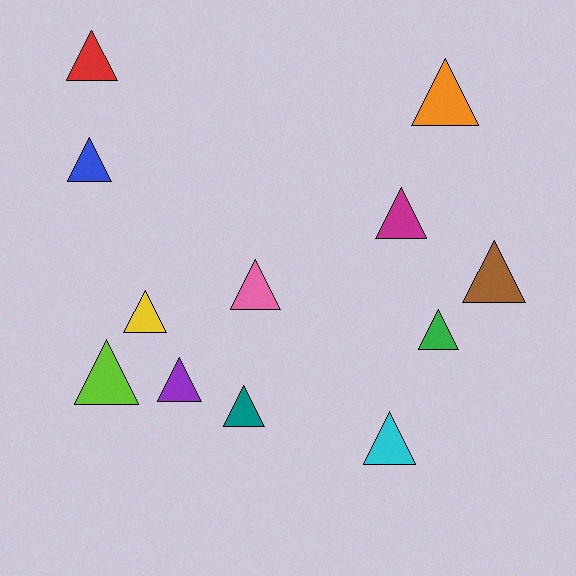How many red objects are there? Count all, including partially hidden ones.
There is 1 red object.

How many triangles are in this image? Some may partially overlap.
There are 12 triangles.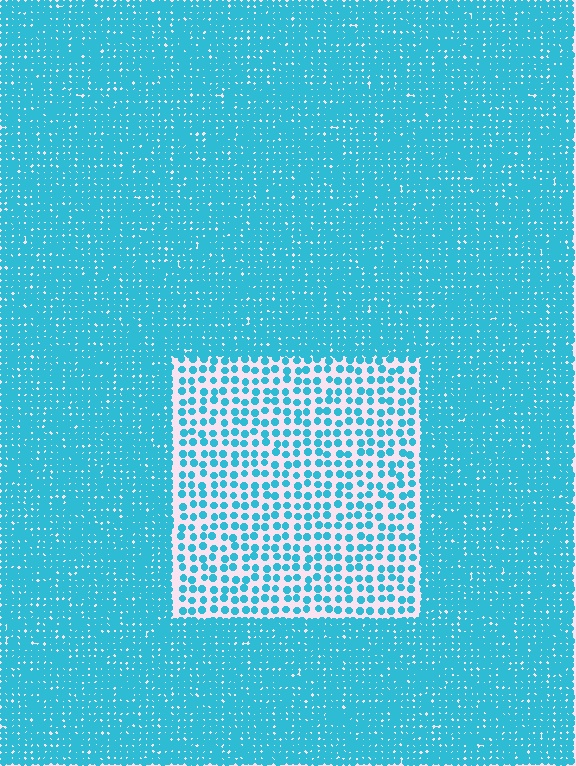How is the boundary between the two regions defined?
The boundary is defined by a change in element density (approximately 2.7x ratio). All elements are the same color, size, and shape.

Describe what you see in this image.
The image contains small cyan elements arranged at two different densities. A rectangle-shaped region is visible where the elements are less densely packed than the surrounding area.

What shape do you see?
I see a rectangle.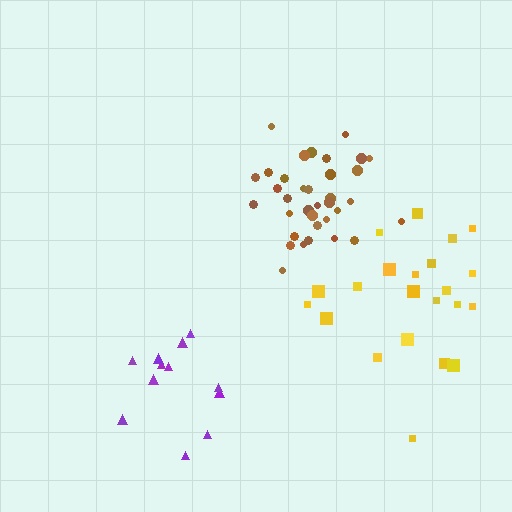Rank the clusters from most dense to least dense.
brown, yellow, purple.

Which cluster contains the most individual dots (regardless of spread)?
Brown (35).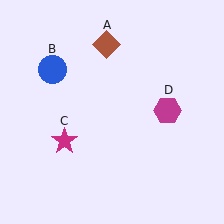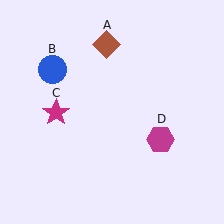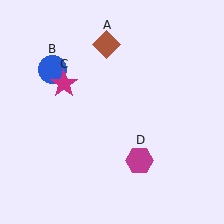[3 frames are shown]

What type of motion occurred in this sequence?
The magenta star (object C), magenta hexagon (object D) rotated clockwise around the center of the scene.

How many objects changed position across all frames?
2 objects changed position: magenta star (object C), magenta hexagon (object D).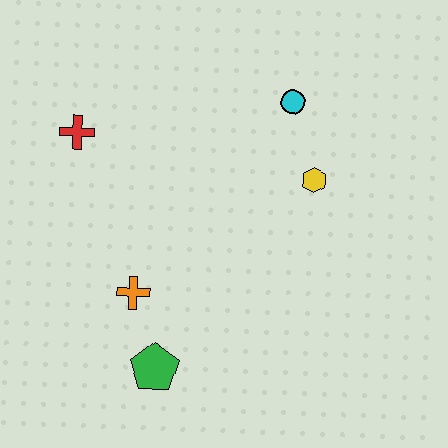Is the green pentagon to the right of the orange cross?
Yes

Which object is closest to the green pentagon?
The orange cross is closest to the green pentagon.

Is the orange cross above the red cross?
No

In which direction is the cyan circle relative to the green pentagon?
The cyan circle is above the green pentagon.